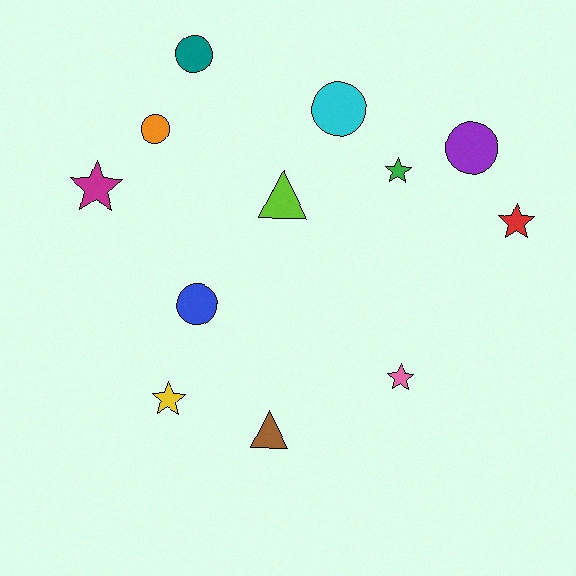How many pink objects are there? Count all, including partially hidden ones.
There is 1 pink object.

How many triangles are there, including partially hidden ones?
There are 2 triangles.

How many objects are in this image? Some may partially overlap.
There are 12 objects.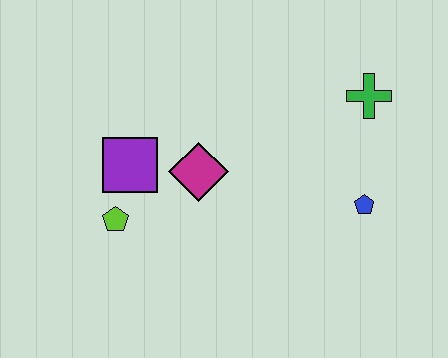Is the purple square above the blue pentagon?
Yes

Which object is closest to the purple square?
The lime pentagon is closest to the purple square.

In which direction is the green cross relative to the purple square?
The green cross is to the right of the purple square.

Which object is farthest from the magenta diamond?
The green cross is farthest from the magenta diamond.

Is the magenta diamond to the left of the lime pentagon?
No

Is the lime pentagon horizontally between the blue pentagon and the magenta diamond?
No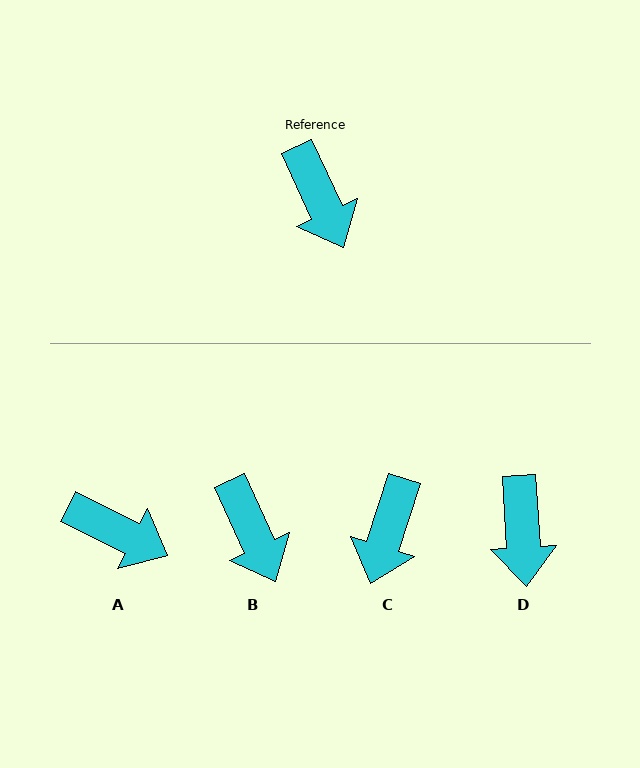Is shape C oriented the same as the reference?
No, it is off by about 43 degrees.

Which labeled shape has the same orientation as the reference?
B.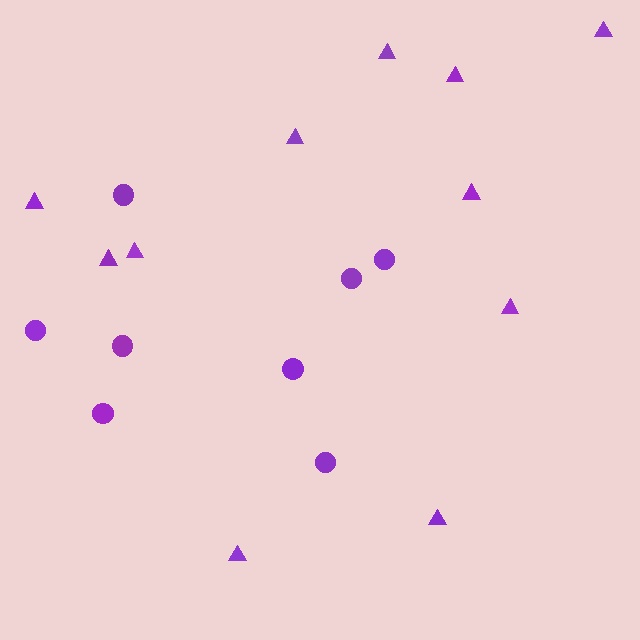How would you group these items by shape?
There are 2 groups: one group of circles (8) and one group of triangles (11).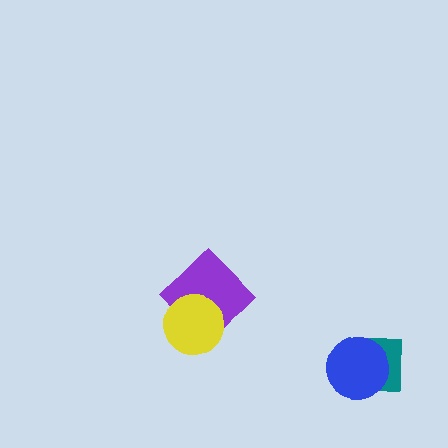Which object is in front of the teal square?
The blue circle is in front of the teal square.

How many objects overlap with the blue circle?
1 object overlaps with the blue circle.